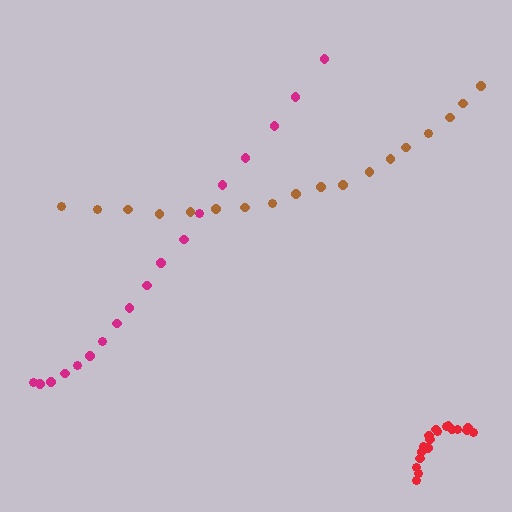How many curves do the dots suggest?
There are 3 distinct paths.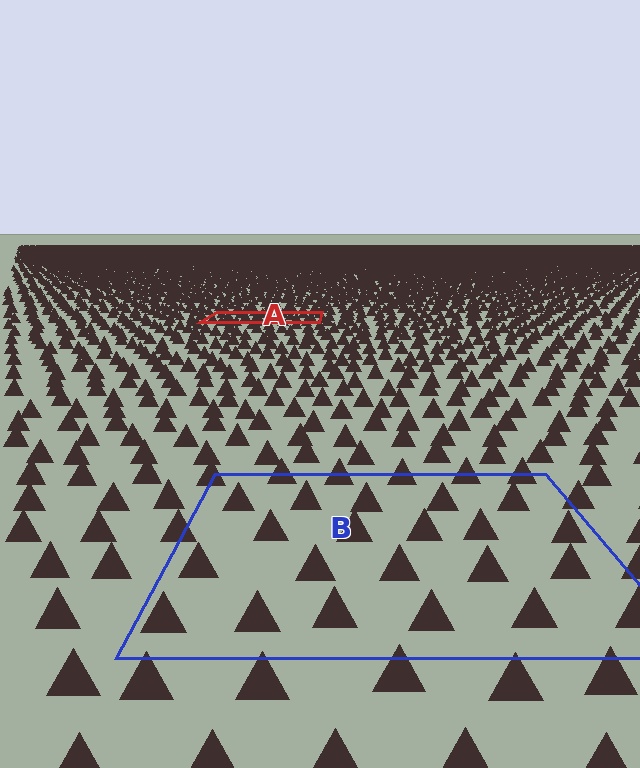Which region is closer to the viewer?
Region B is closer. The texture elements there are larger and more spread out.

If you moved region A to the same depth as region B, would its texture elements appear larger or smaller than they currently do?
They would appear larger. At a closer depth, the same texture elements are projected at a bigger on-screen size.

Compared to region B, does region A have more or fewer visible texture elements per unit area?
Region A has more texture elements per unit area — they are packed more densely because it is farther away.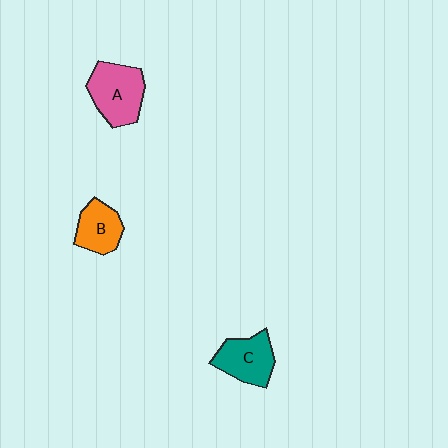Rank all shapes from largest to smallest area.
From largest to smallest: A (pink), C (teal), B (orange).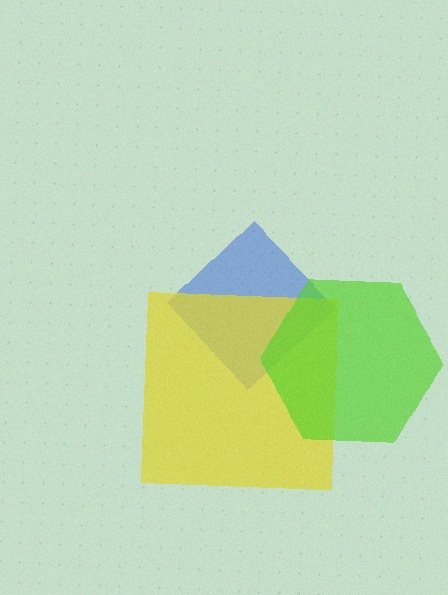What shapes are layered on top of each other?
The layered shapes are: a blue diamond, a yellow square, a lime hexagon.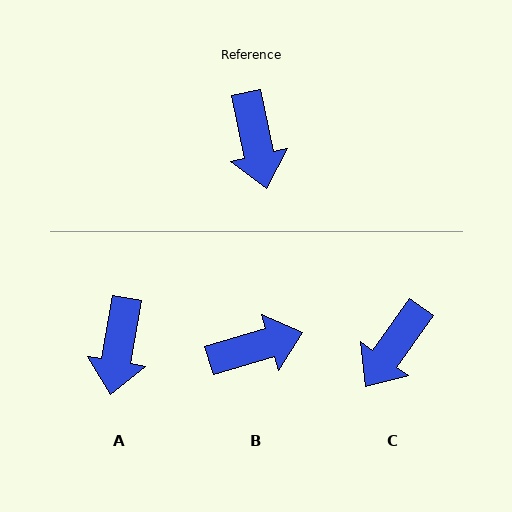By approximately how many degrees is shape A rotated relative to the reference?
Approximately 22 degrees clockwise.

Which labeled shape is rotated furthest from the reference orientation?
B, about 95 degrees away.